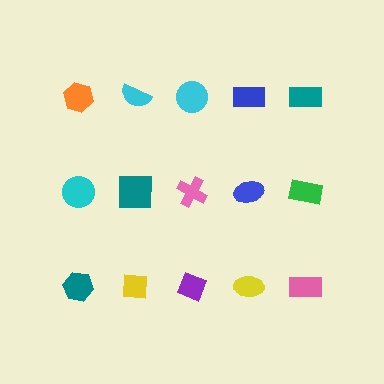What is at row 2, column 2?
A teal square.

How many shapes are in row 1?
5 shapes.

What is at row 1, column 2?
A cyan semicircle.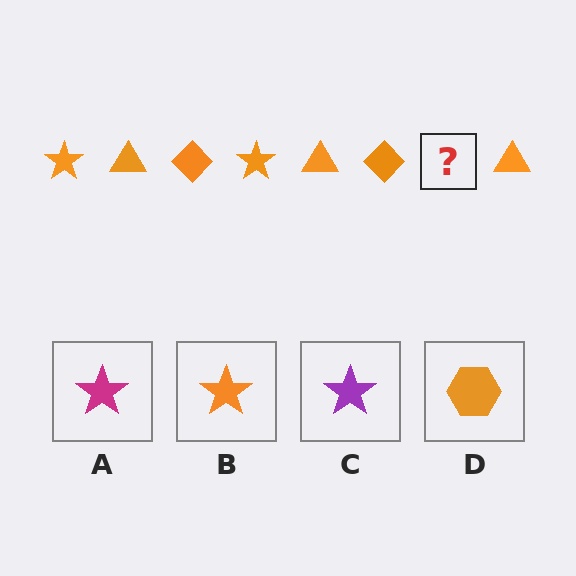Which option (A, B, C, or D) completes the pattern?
B.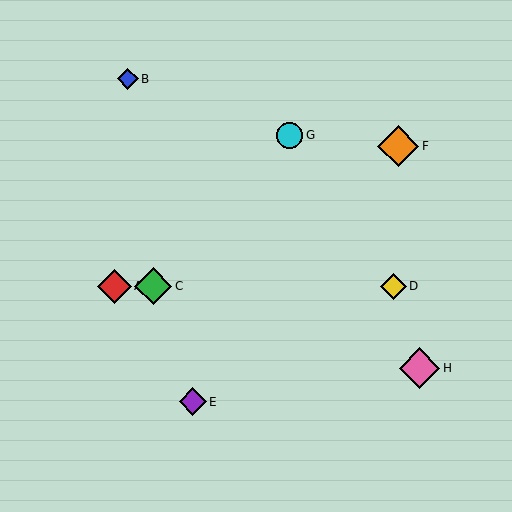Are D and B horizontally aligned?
No, D is at y≈286 and B is at y≈79.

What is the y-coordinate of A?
Object A is at y≈286.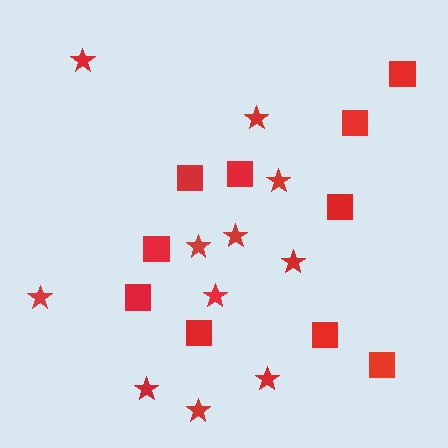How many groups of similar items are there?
There are 2 groups: one group of squares (10) and one group of stars (11).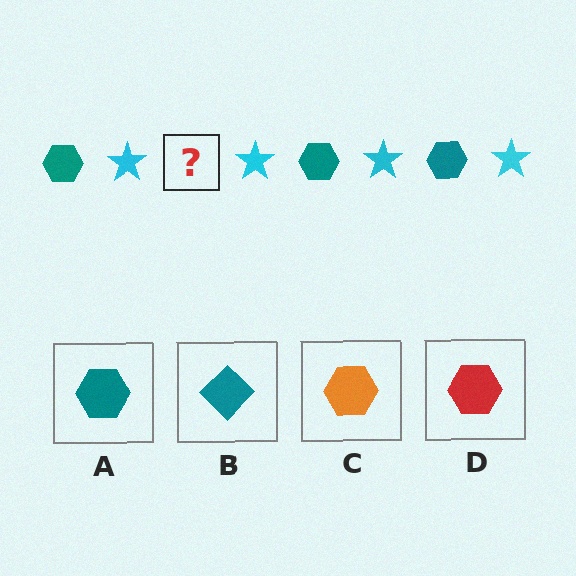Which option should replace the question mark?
Option A.